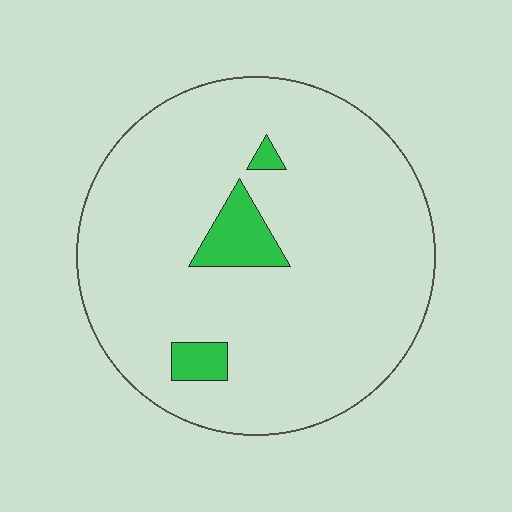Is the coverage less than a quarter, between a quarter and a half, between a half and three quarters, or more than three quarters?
Less than a quarter.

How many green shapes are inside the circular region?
3.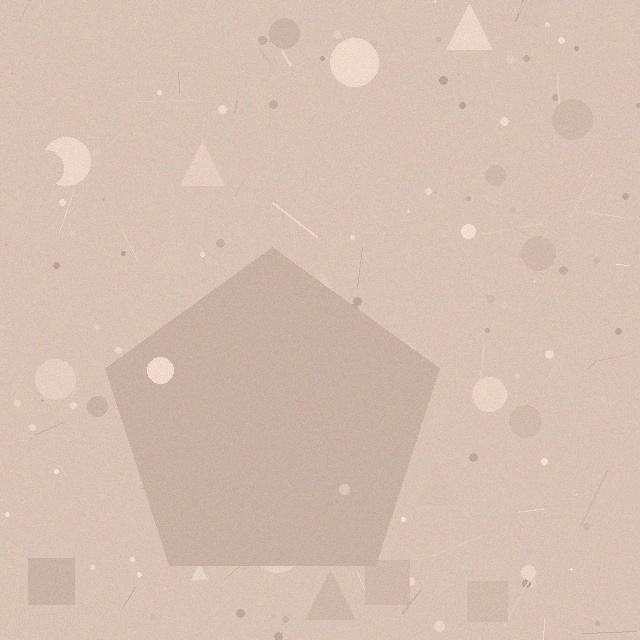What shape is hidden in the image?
A pentagon is hidden in the image.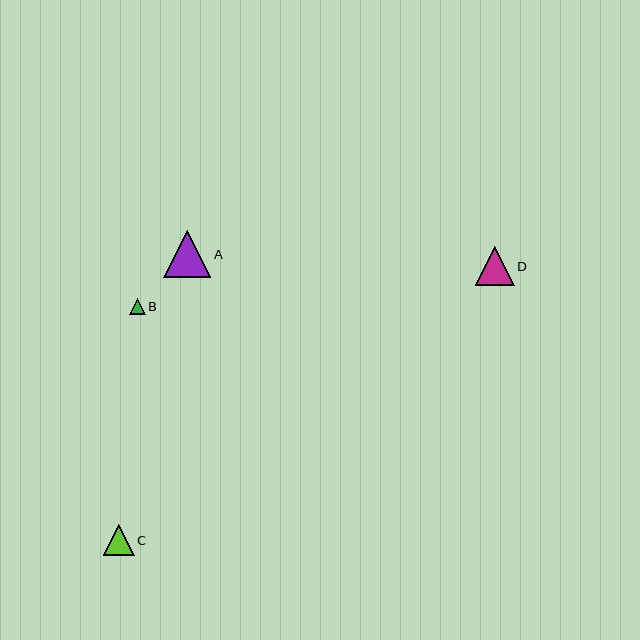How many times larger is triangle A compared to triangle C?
Triangle A is approximately 1.5 times the size of triangle C.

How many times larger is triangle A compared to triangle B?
Triangle A is approximately 3.0 times the size of triangle B.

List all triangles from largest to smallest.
From largest to smallest: A, D, C, B.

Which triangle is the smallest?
Triangle B is the smallest with a size of approximately 16 pixels.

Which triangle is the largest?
Triangle A is the largest with a size of approximately 47 pixels.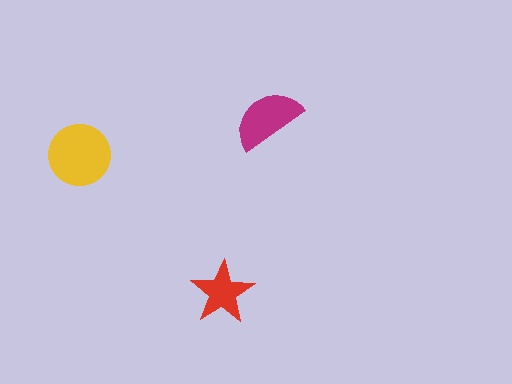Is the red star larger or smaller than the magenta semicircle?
Smaller.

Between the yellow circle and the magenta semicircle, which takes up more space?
The yellow circle.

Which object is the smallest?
The red star.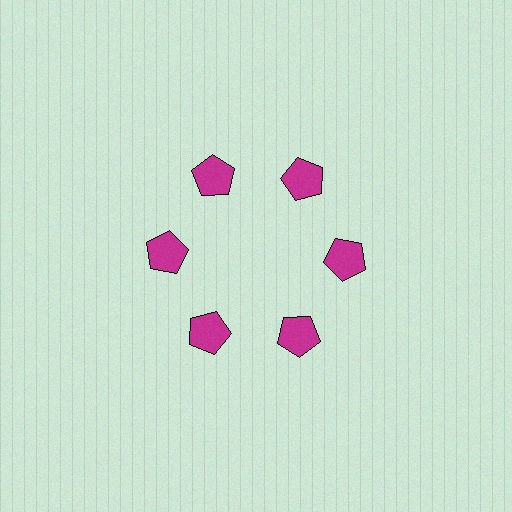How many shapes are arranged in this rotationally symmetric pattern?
There are 6 shapes, arranged in 6 groups of 1.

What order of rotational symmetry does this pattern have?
This pattern has 6-fold rotational symmetry.